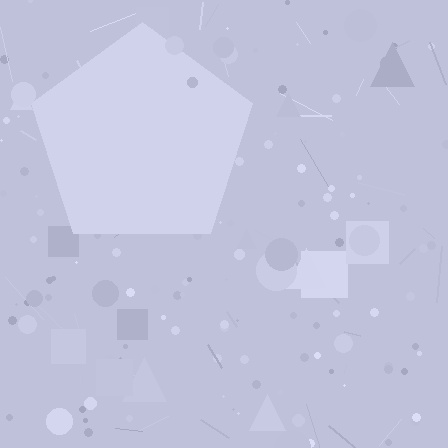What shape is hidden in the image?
A pentagon is hidden in the image.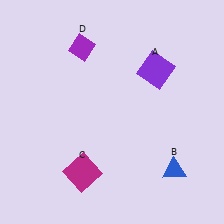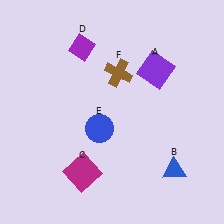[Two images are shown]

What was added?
A blue circle (E), a brown cross (F) were added in Image 2.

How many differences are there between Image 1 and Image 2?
There are 2 differences between the two images.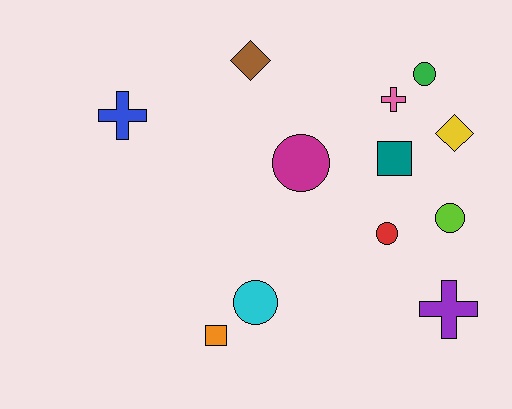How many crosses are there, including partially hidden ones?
There are 3 crosses.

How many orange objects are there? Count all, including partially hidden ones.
There is 1 orange object.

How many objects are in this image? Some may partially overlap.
There are 12 objects.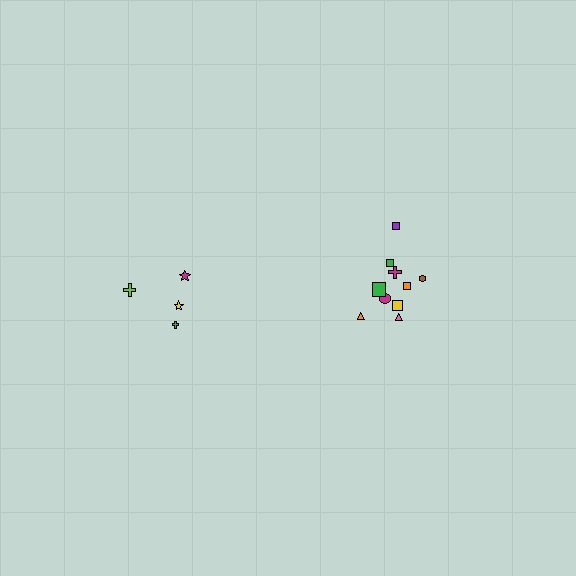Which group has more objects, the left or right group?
The right group.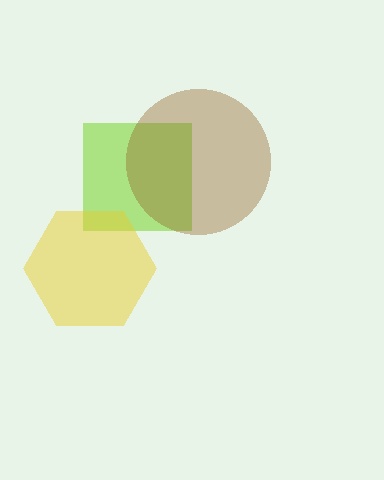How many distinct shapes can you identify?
There are 3 distinct shapes: a lime square, a yellow hexagon, a brown circle.